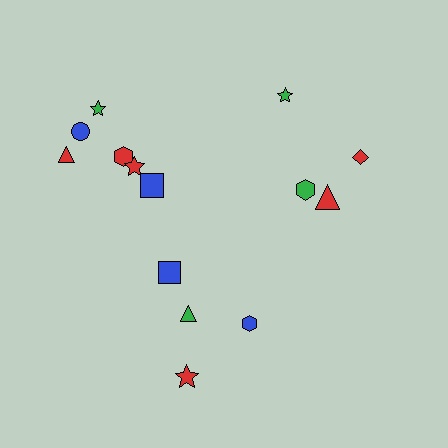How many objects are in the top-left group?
There are 6 objects.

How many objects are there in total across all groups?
There are 14 objects.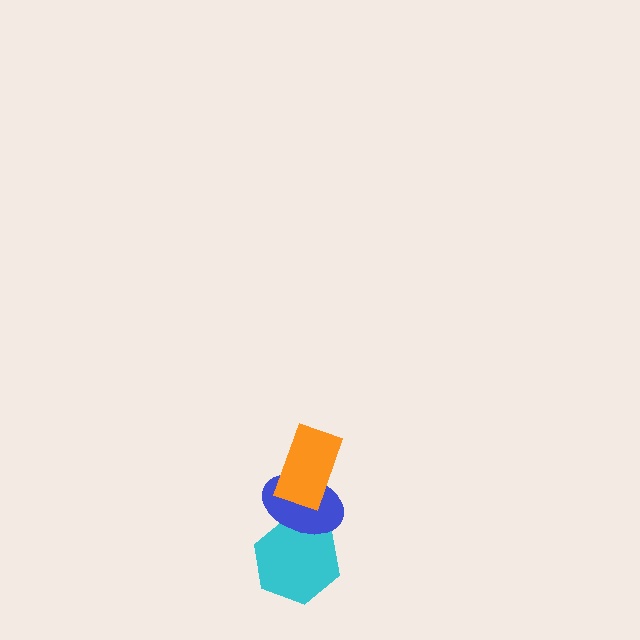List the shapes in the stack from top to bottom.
From top to bottom: the orange rectangle, the blue ellipse, the cyan hexagon.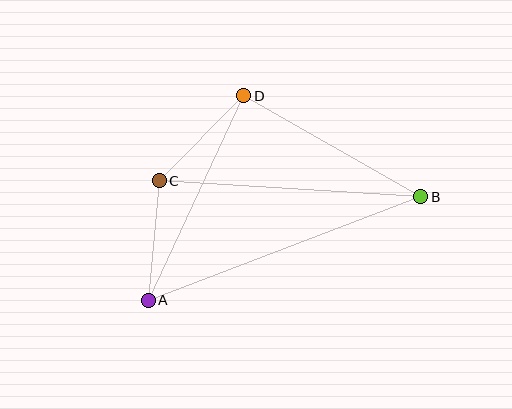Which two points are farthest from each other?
Points A and B are farthest from each other.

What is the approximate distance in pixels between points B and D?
The distance between B and D is approximately 204 pixels.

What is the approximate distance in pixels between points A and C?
The distance between A and C is approximately 120 pixels.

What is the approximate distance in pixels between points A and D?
The distance between A and D is approximately 226 pixels.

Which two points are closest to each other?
Points C and D are closest to each other.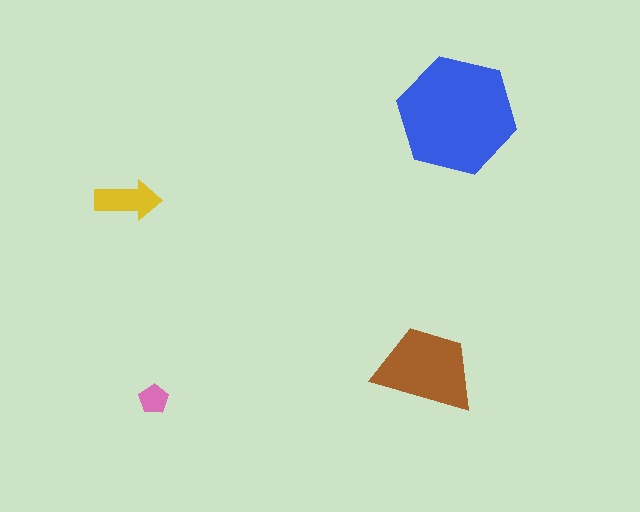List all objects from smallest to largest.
The pink pentagon, the yellow arrow, the brown trapezoid, the blue hexagon.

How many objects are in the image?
There are 4 objects in the image.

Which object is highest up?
The blue hexagon is topmost.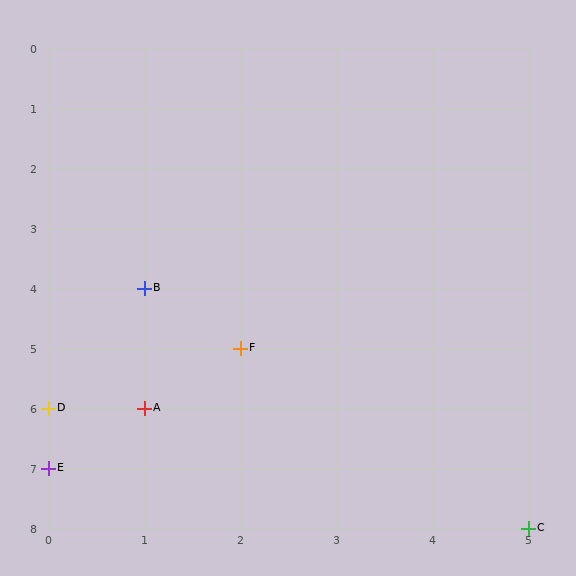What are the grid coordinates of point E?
Point E is at grid coordinates (0, 7).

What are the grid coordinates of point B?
Point B is at grid coordinates (1, 4).